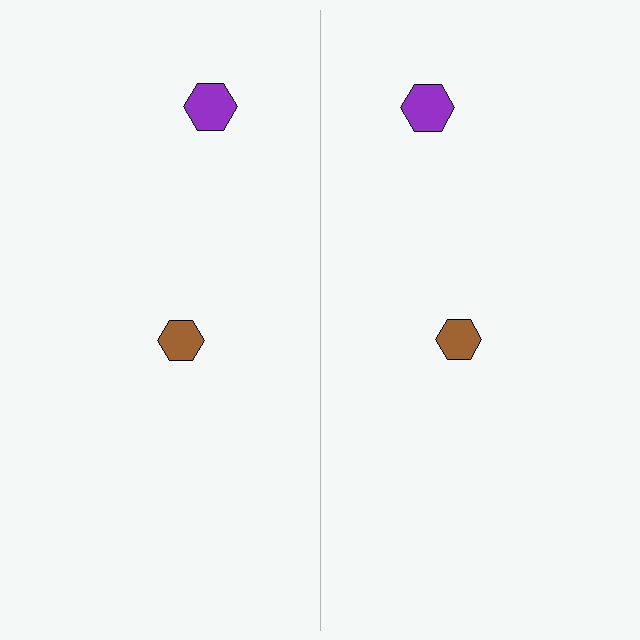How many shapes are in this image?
There are 4 shapes in this image.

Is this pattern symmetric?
Yes, this pattern has bilateral (reflection) symmetry.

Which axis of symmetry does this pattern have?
The pattern has a vertical axis of symmetry running through the center of the image.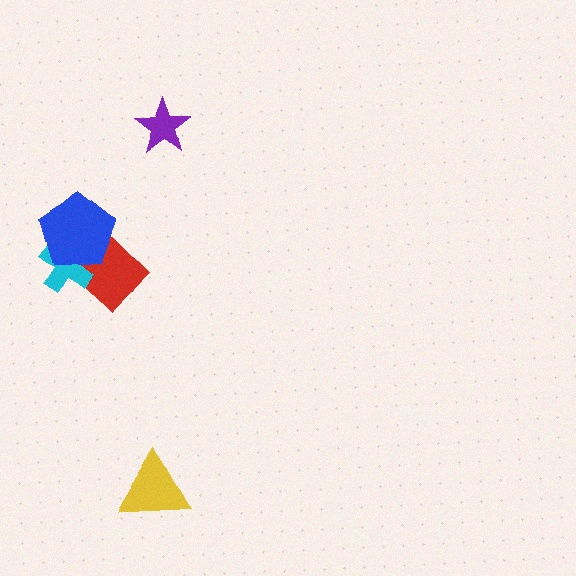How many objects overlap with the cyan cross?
2 objects overlap with the cyan cross.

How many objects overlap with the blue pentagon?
2 objects overlap with the blue pentagon.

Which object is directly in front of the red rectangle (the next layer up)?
The cyan cross is directly in front of the red rectangle.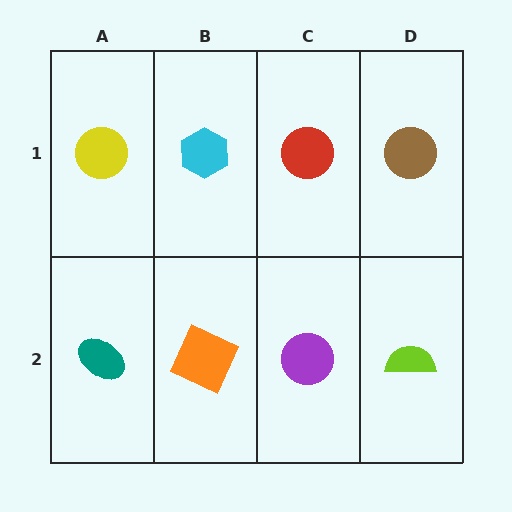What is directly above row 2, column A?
A yellow circle.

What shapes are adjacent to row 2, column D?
A brown circle (row 1, column D), a purple circle (row 2, column C).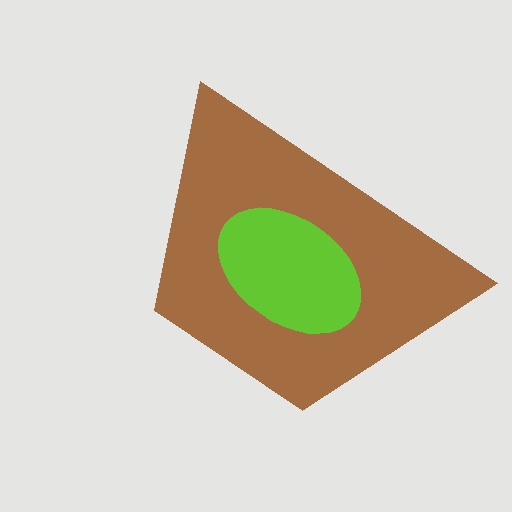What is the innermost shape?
The lime ellipse.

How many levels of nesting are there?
2.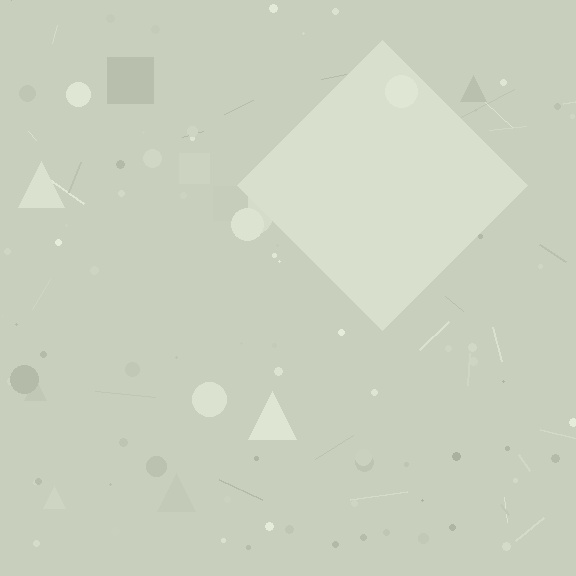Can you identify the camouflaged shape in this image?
The camouflaged shape is a diamond.